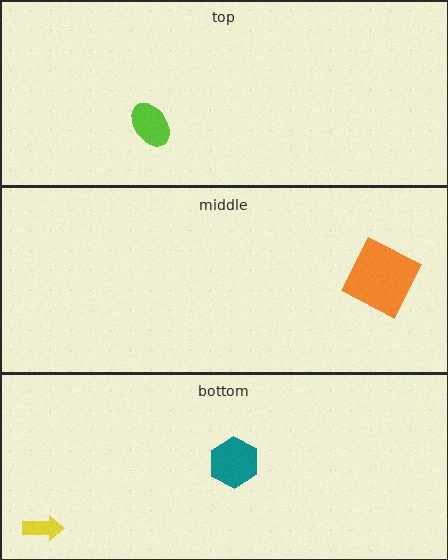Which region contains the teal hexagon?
The bottom region.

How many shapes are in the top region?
1.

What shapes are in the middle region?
The orange square.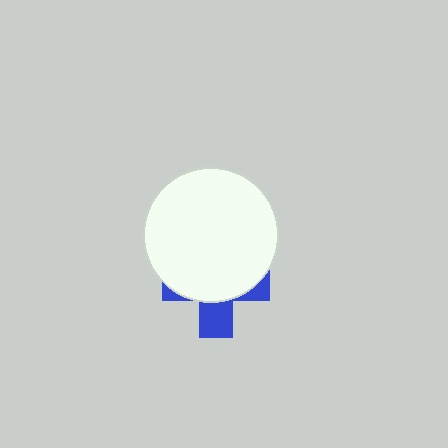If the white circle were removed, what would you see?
You would see the complete blue cross.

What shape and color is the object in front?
The object in front is a white circle.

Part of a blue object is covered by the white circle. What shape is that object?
It is a cross.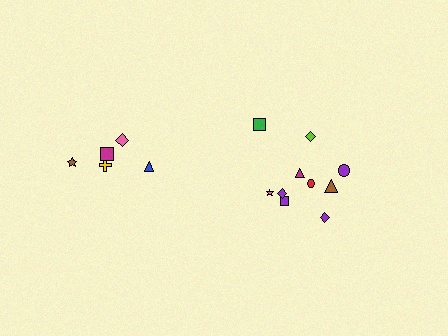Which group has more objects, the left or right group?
The right group.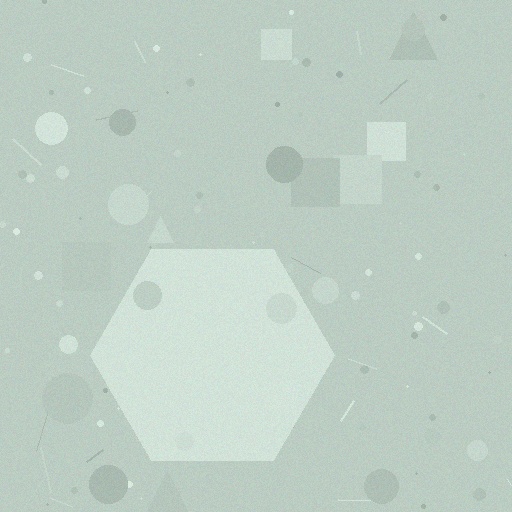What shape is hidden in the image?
A hexagon is hidden in the image.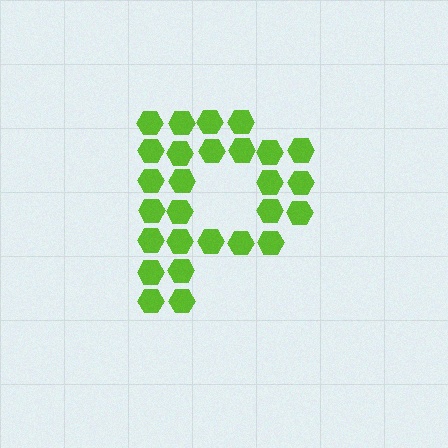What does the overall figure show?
The overall figure shows the letter P.